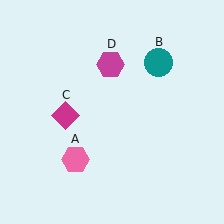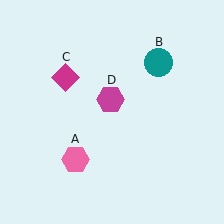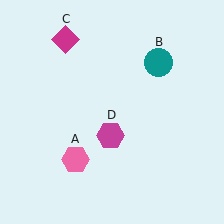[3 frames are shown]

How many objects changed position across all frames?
2 objects changed position: magenta diamond (object C), magenta hexagon (object D).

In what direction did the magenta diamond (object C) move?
The magenta diamond (object C) moved up.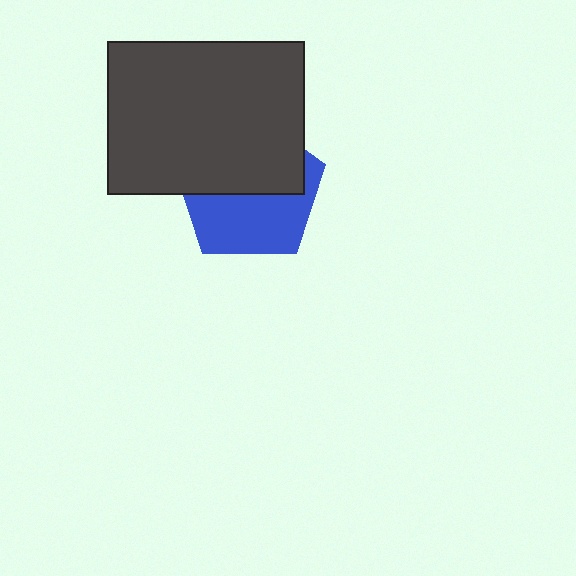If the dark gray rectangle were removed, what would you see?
You would see the complete blue pentagon.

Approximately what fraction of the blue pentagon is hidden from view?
Roughly 53% of the blue pentagon is hidden behind the dark gray rectangle.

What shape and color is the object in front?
The object in front is a dark gray rectangle.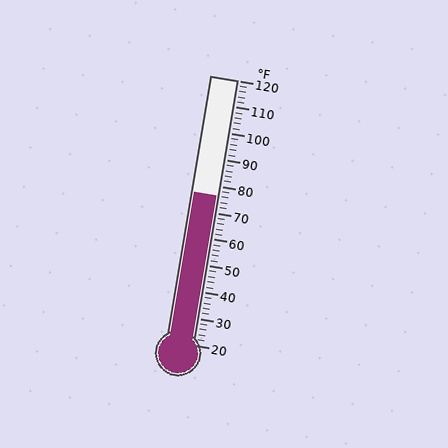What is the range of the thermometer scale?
The thermometer scale ranges from 20°F to 120°F.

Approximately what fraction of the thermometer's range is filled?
The thermometer is filled to approximately 55% of its range.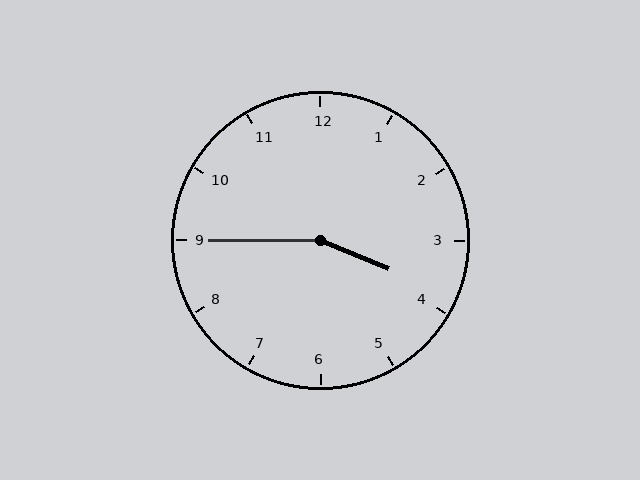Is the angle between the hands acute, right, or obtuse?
It is obtuse.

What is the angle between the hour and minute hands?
Approximately 158 degrees.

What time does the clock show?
3:45.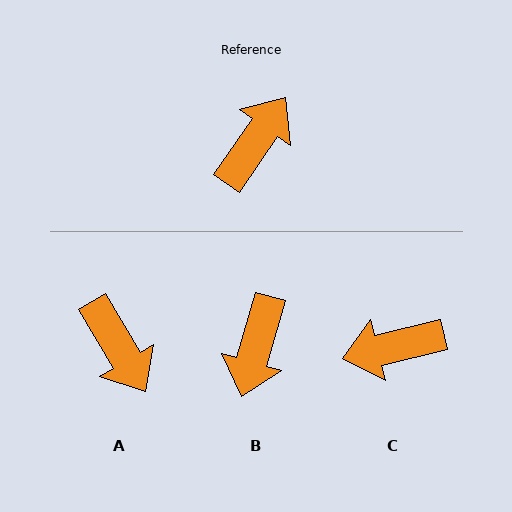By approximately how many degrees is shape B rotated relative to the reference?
Approximately 161 degrees clockwise.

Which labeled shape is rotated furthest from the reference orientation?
B, about 161 degrees away.